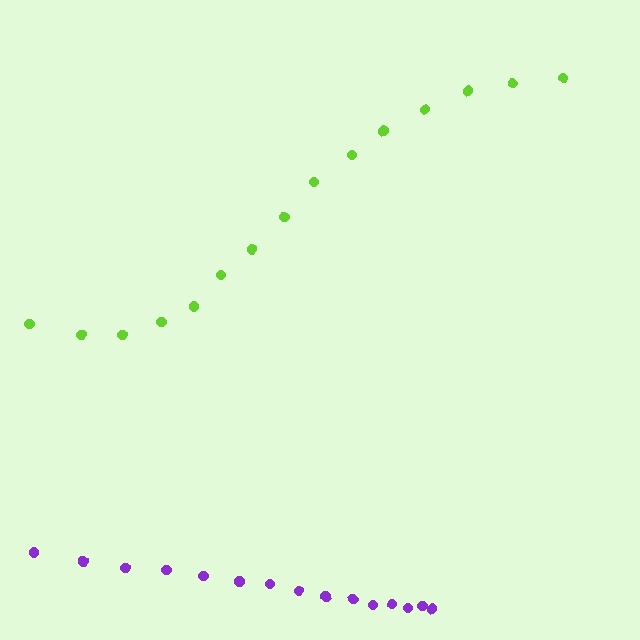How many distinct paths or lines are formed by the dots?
There are 2 distinct paths.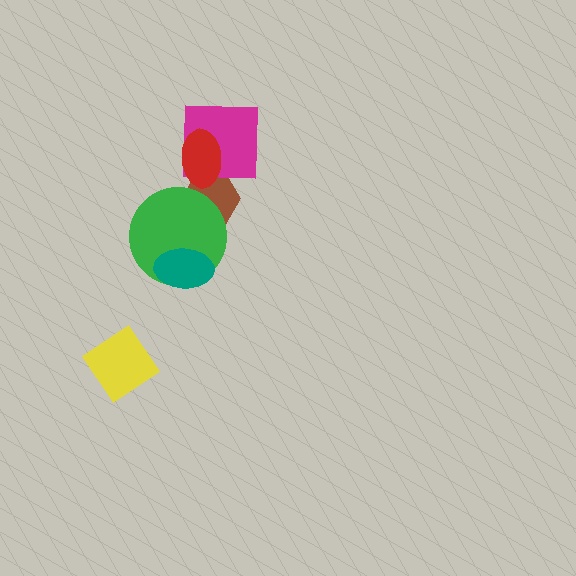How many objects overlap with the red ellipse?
2 objects overlap with the red ellipse.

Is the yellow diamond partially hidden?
No, no other shape covers it.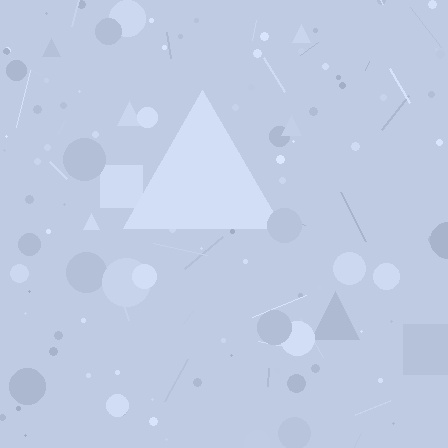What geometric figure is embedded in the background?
A triangle is embedded in the background.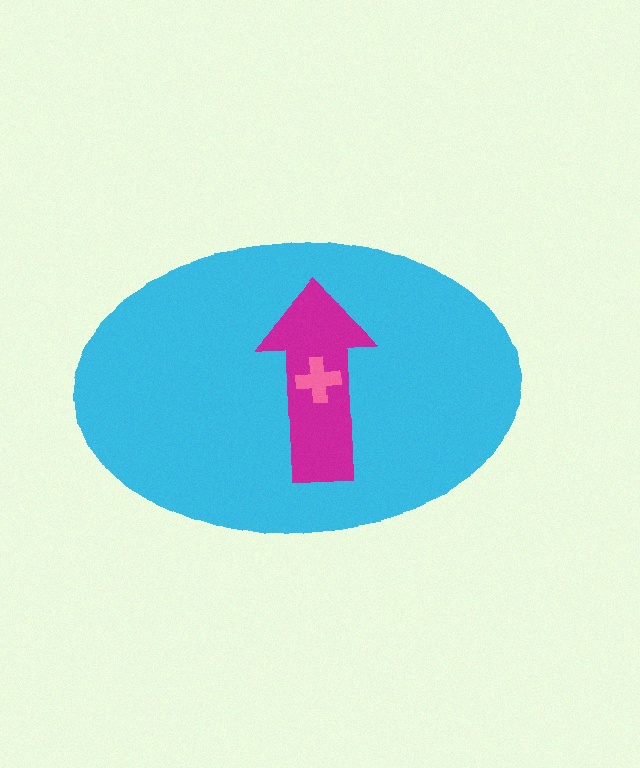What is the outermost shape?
The cyan ellipse.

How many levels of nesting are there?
3.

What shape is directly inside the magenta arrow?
The pink cross.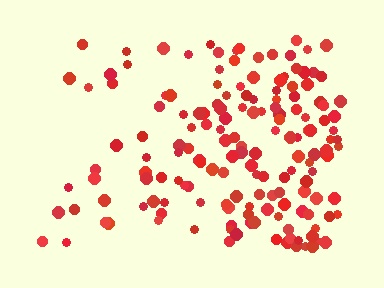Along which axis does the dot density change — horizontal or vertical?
Horizontal.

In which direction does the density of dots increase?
From left to right, with the right side densest.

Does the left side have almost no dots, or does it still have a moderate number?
Still a moderate number, just noticeably fewer than the right.